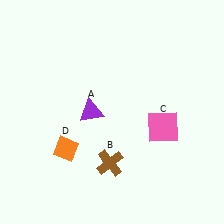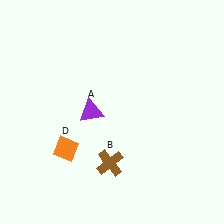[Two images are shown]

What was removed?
The pink square (C) was removed in Image 2.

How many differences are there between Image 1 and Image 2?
There is 1 difference between the two images.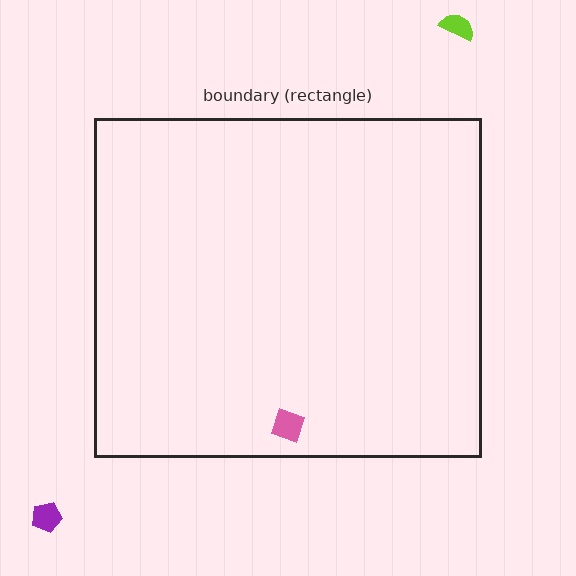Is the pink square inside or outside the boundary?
Inside.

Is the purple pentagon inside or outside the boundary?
Outside.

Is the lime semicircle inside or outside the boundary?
Outside.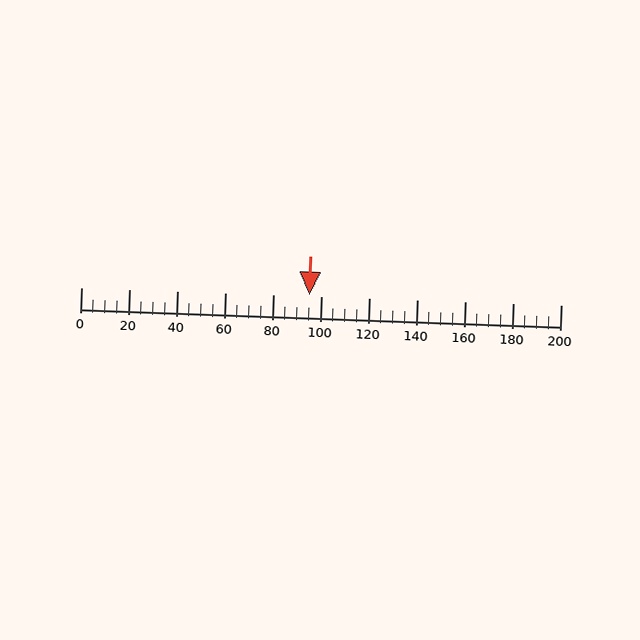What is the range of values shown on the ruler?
The ruler shows values from 0 to 200.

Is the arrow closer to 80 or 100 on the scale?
The arrow is closer to 100.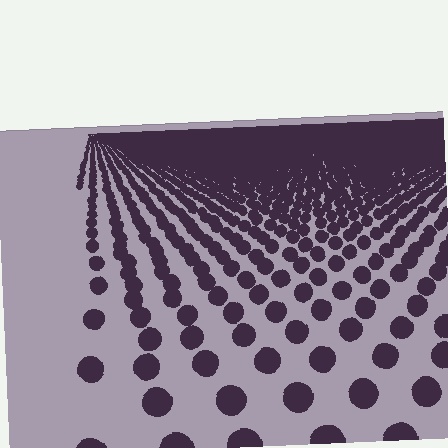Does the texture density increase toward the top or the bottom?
Density increases toward the top.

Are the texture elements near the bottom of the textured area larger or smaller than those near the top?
Larger. Near the bottom, elements are closer to the viewer and appear at a bigger on-screen size.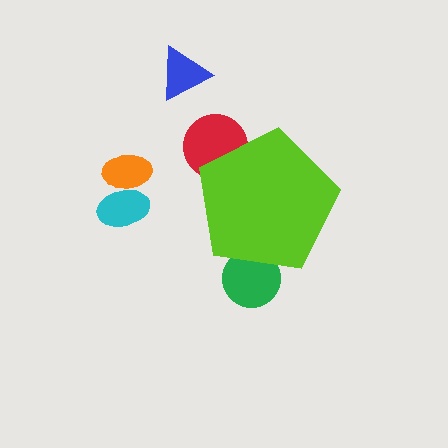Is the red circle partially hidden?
Yes, the red circle is partially hidden behind the lime pentagon.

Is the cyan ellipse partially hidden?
No, the cyan ellipse is fully visible.